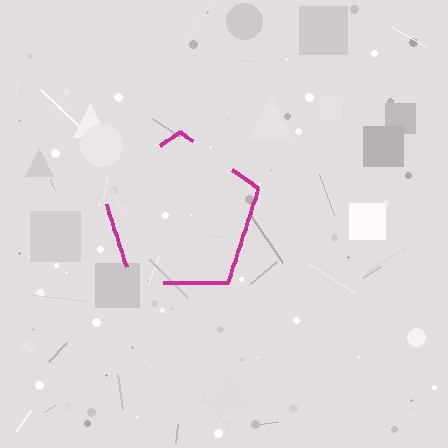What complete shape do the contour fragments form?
The contour fragments form a pentagon.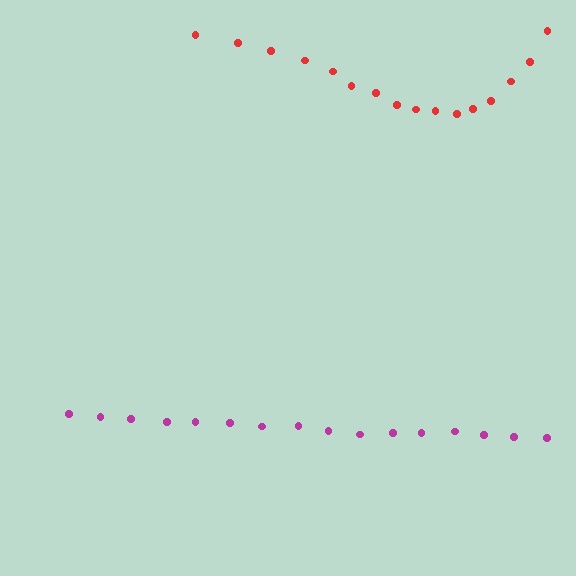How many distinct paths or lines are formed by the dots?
There are 2 distinct paths.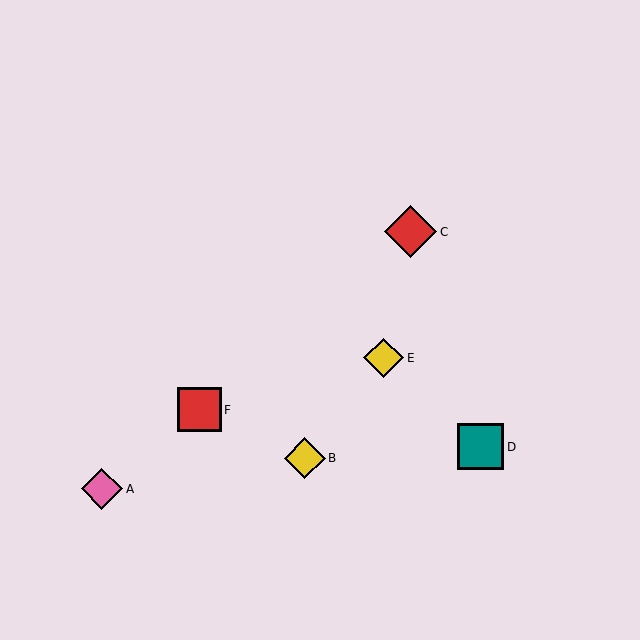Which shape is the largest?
The red diamond (labeled C) is the largest.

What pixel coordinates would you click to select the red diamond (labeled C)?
Click at (411, 232) to select the red diamond C.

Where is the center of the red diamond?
The center of the red diamond is at (411, 232).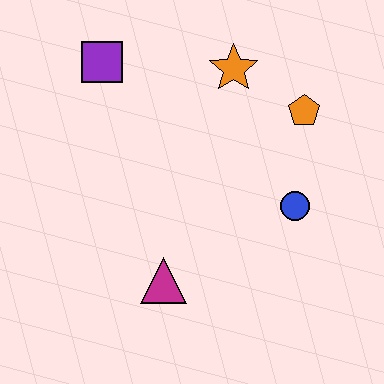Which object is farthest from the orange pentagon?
The magenta triangle is farthest from the orange pentagon.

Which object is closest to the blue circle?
The orange pentagon is closest to the blue circle.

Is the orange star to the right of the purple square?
Yes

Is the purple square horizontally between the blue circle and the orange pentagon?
No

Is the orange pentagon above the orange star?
No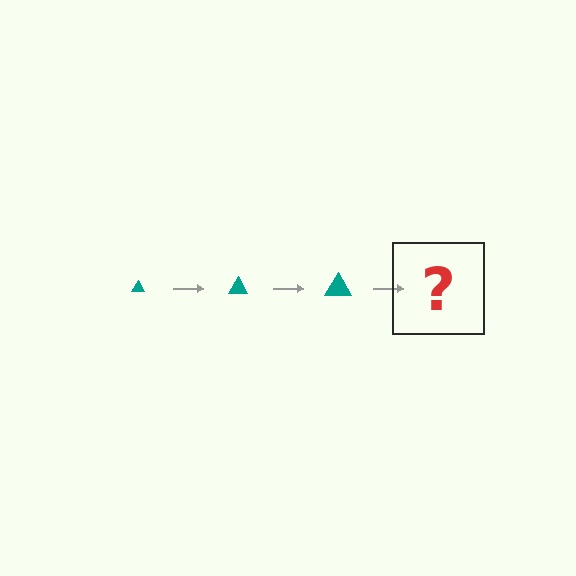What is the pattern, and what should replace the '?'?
The pattern is that the triangle gets progressively larger each step. The '?' should be a teal triangle, larger than the previous one.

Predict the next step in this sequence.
The next step is a teal triangle, larger than the previous one.